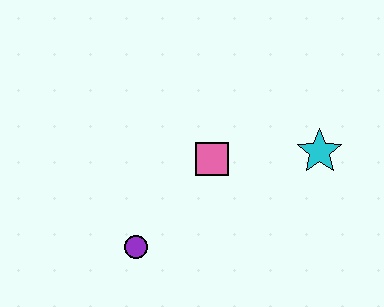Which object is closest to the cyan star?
The pink square is closest to the cyan star.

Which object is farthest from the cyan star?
The purple circle is farthest from the cyan star.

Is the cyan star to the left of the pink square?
No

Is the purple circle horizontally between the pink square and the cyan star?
No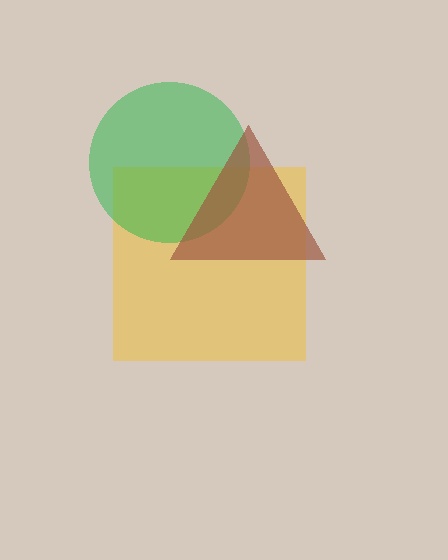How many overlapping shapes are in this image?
There are 3 overlapping shapes in the image.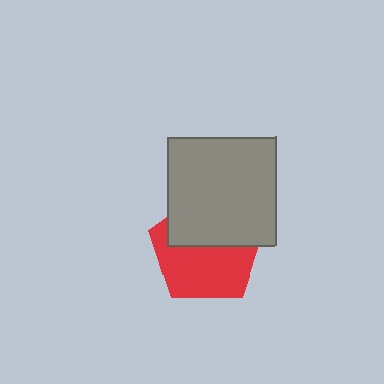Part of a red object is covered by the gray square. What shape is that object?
It is a pentagon.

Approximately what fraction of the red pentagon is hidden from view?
Roughly 44% of the red pentagon is hidden behind the gray square.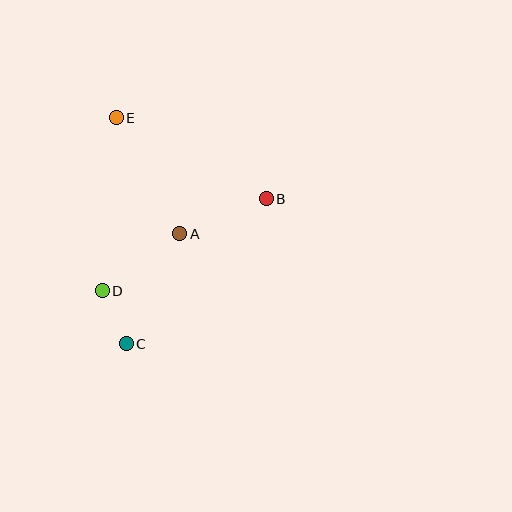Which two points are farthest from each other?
Points C and E are farthest from each other.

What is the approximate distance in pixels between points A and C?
The distance between A and C is approximately 123 pixels.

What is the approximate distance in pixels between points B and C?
The distance between B and C is approximately 202 pixels.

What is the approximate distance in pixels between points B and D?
The distance between B and D is approximately 188 pixels.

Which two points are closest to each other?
Points C and D are closest to each other.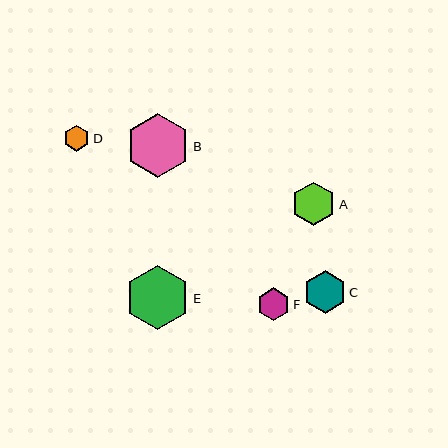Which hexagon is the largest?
Hexagon E is the largest with a size of approximately 64 pixels.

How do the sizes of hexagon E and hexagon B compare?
Hexagon E and hexagon B are approximately the same size.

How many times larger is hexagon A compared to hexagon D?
Hexagon A is approximately 1.7 times the size of hexagon D.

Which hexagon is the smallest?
Hexagon D is the smallest with a size of approximately 26 pixels.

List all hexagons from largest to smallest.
From largest to smallest: E, B, A, C, F, D.